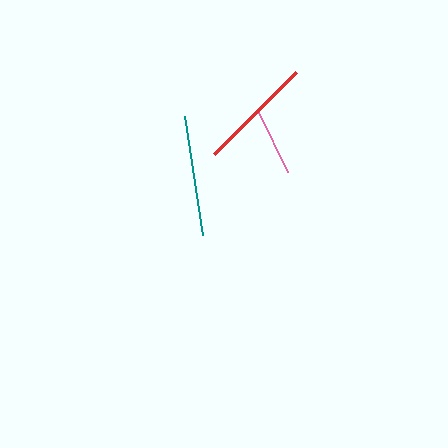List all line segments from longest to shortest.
From longest to shortest: teal, red, pink.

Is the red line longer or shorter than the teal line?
The teal line is longer than the red line.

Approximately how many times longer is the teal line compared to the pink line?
The teal line is approximately 1.8 times the length of the pink line.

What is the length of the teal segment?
The teal segment is approximately 121 pixels long.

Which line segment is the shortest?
The pink line is the shortest at approximately 67 pixels.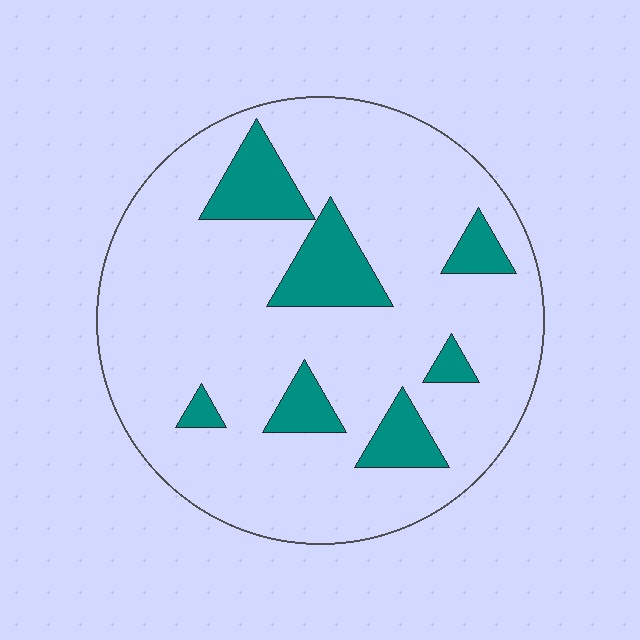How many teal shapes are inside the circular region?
7.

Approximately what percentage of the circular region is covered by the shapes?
Approximately 15%.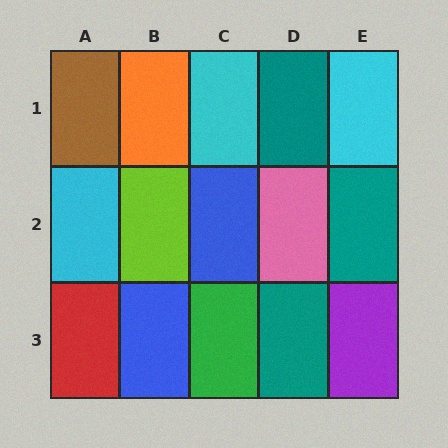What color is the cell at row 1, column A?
Brown.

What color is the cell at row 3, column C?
Green.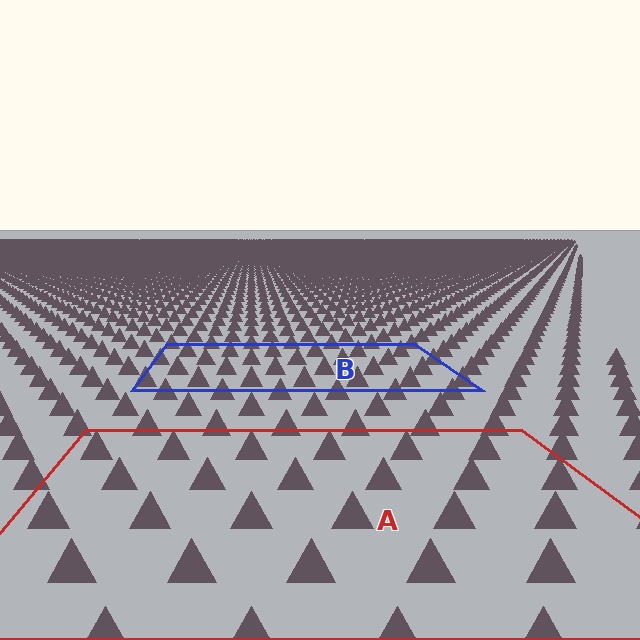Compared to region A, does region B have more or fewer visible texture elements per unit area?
Region B has more texture elements per unit area — they are packed more densely because it is farther away.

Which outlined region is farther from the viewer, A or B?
Region B is farther from the viewer — the texture elements inside it appear smaller and more densely packed.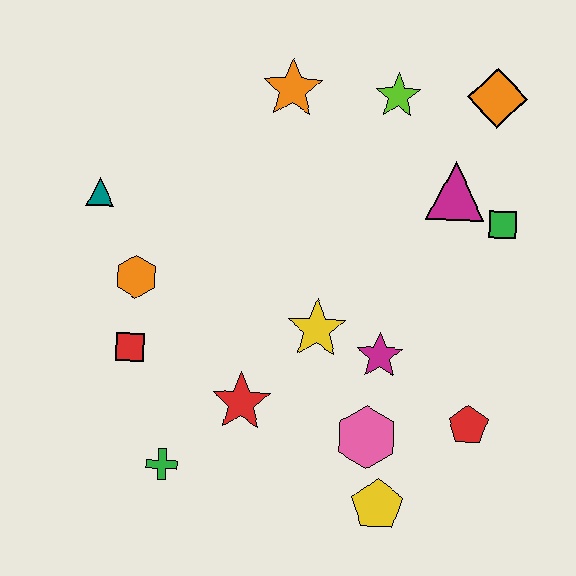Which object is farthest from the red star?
The orange diamond is farthest from the red star.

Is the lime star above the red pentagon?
Yes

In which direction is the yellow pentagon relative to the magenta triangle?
The yellow pentagon is below the magenta triangle.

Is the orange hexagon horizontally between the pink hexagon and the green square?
No